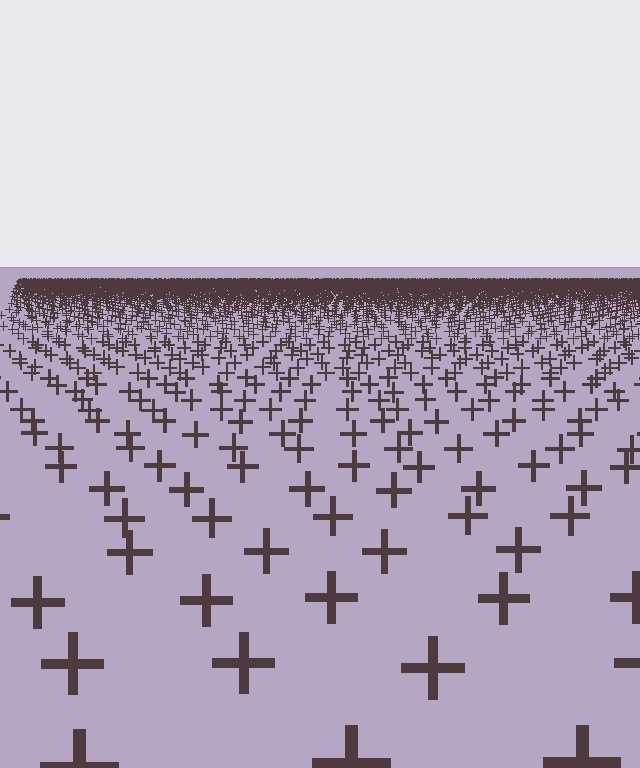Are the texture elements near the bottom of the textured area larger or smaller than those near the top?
Larger. Near the bottom, elements are closer to the viewer and appear at a bigger on-screen size.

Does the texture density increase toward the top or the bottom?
Density increases toward the top.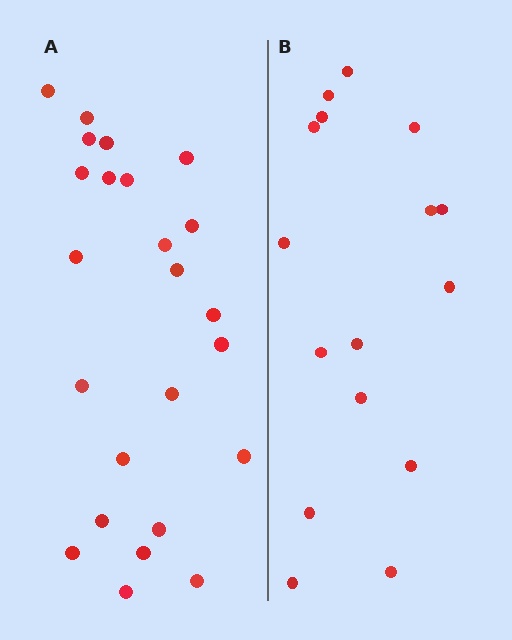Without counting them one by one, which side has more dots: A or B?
Region A (the left region) has more dots.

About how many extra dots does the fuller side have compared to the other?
Region A has roughly 8 or so more dots than region B.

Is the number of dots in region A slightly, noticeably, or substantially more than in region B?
Region A has substantially more. The ratio is roughly 1.5 to 1.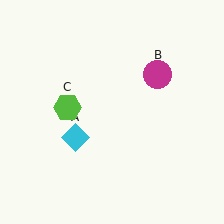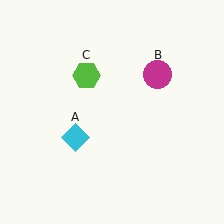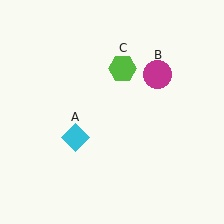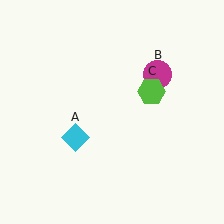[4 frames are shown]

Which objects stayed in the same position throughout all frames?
Cyan diamond (object A) and magenta circle (object B) remained stationary.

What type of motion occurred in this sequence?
The lime hexagon (object C) rotated clockwise around the center of the scene.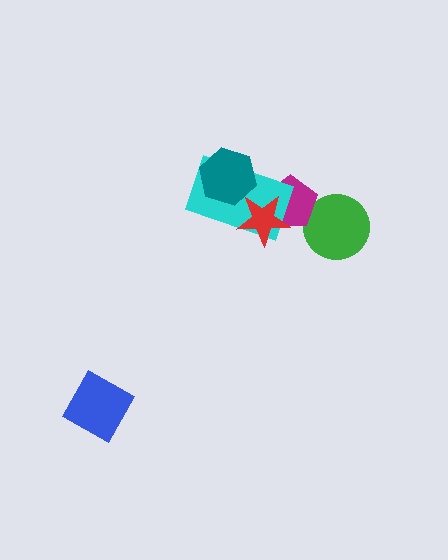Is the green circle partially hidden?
Yes, it is partially covered by another shape.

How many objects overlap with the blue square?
0 objects overlap with the blue square.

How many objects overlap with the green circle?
1 object overlaps with the green circle.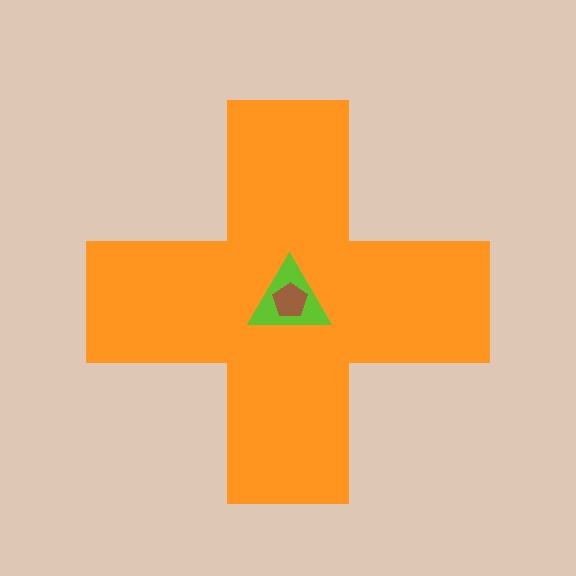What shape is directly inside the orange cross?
The lime triangle.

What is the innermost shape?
The brown pentagon.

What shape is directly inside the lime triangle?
The brown pentagon.